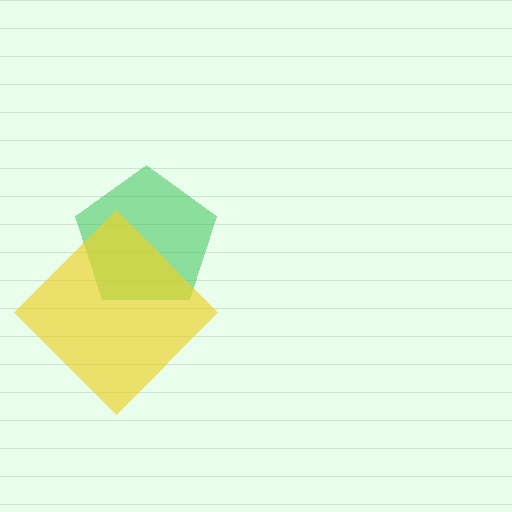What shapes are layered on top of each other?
The layered shapes are: a green pentagon, a yellow diamond.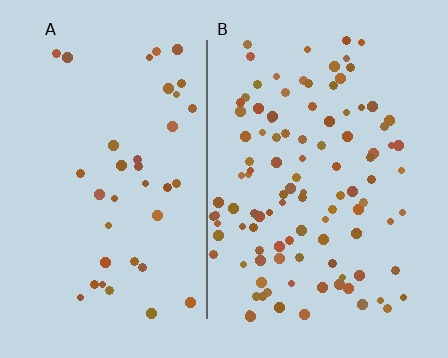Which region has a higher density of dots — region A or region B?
B (the right).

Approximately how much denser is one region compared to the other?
Approximately 2.8× — region B over region A.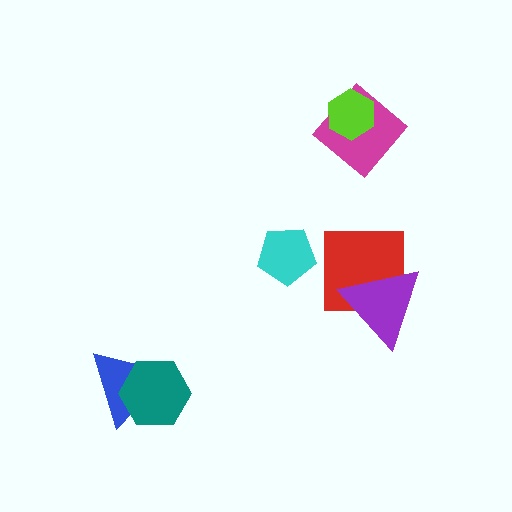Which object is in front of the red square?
The purple triangle is in front of the red square.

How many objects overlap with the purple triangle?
1 object overlaps with the purple triangle.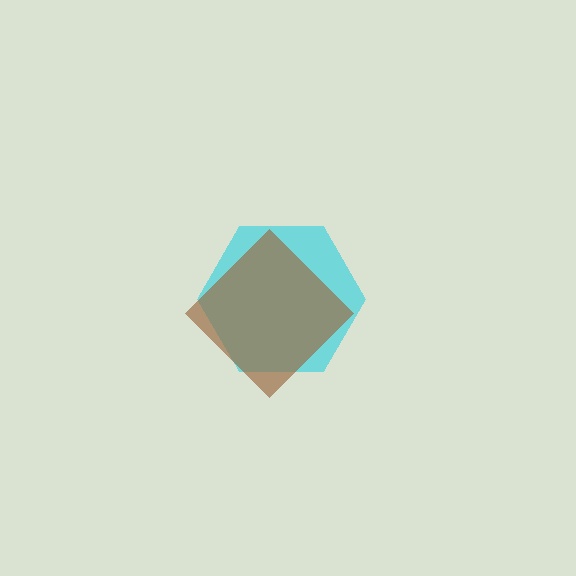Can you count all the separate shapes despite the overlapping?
Yes, there are 2 separate shapes.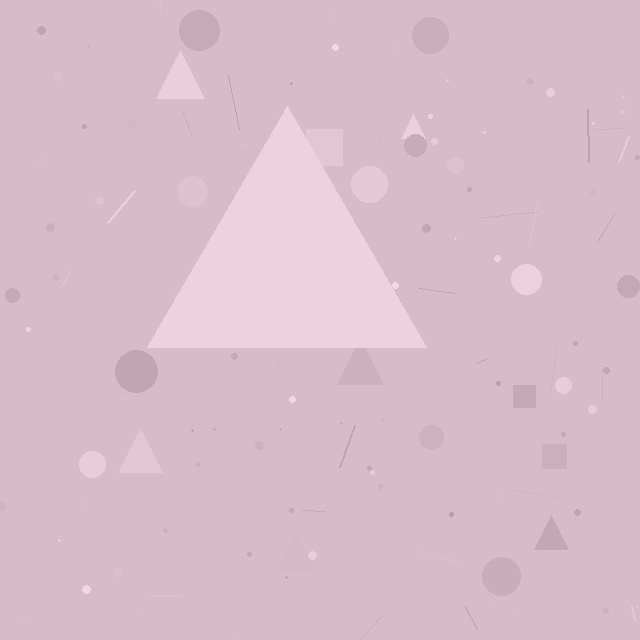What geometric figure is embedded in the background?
A triangle is embedded in the background.